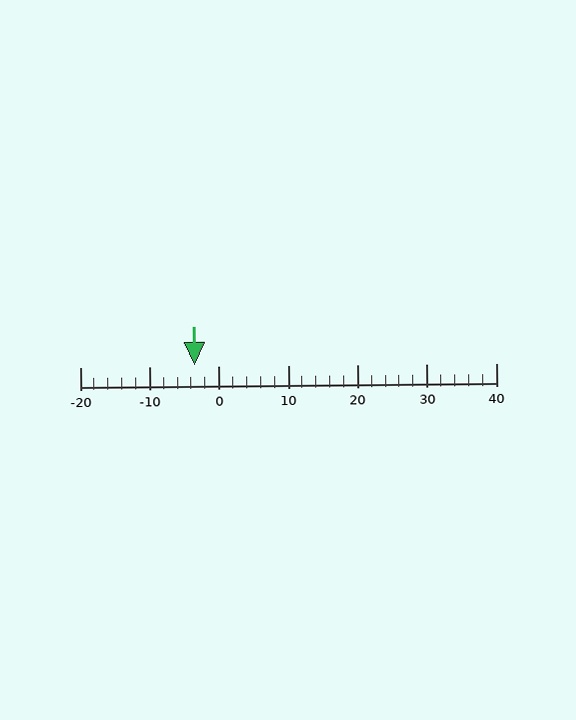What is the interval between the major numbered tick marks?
The major tick marks are spaced 10 units apart.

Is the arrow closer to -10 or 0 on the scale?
The arrow is closer to 0.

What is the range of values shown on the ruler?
The ruler shows values from -20 to 40.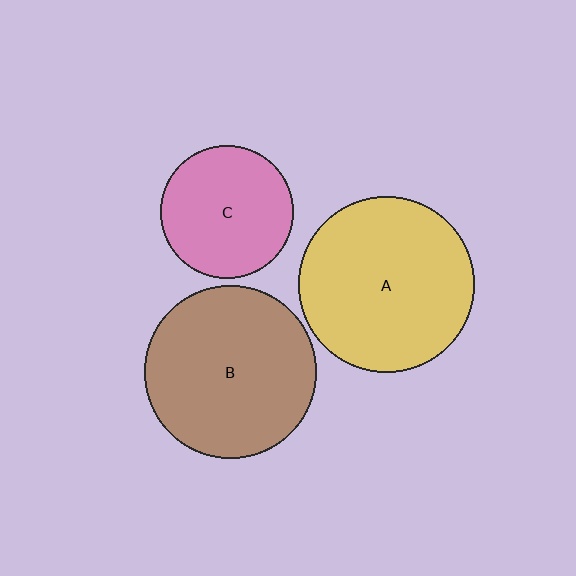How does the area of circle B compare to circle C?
Approximately 1.7 times.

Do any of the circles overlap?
No, none of the circles overlap.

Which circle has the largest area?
Circle A (yellow).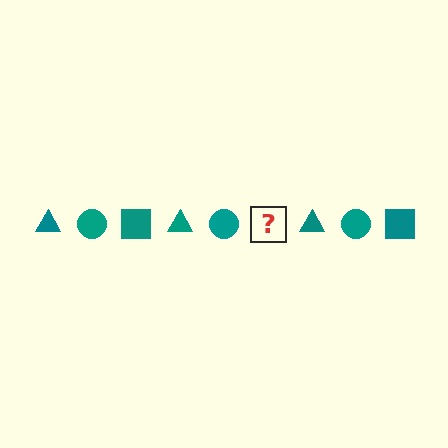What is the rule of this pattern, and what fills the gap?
The rule is that the pattern cycles through triangle, circle, square shapes in teal. The gap should be filled with a teal square.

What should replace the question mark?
The question mark should be replaced with a teal square.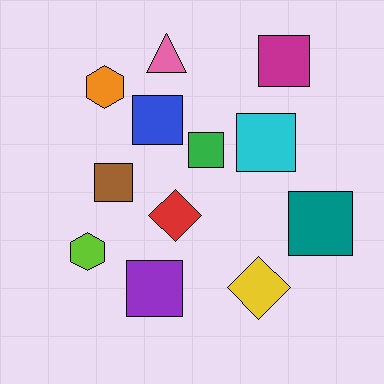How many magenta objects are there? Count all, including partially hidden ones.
There is 1 magenta object.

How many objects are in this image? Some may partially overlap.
There are 12 objects.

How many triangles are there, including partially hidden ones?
There is 1 triangle.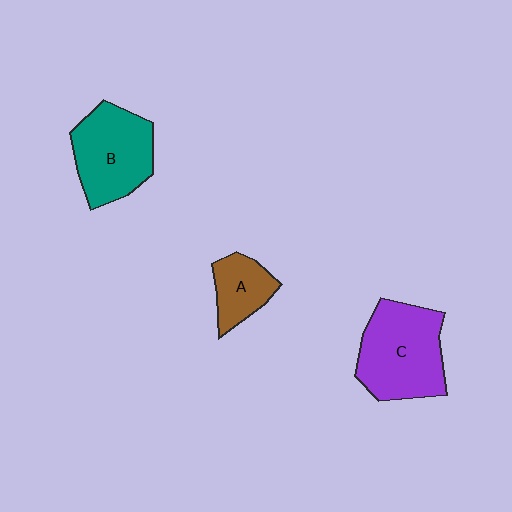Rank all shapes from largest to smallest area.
From largest to smallest: C (purple), B (teal), A (brown).